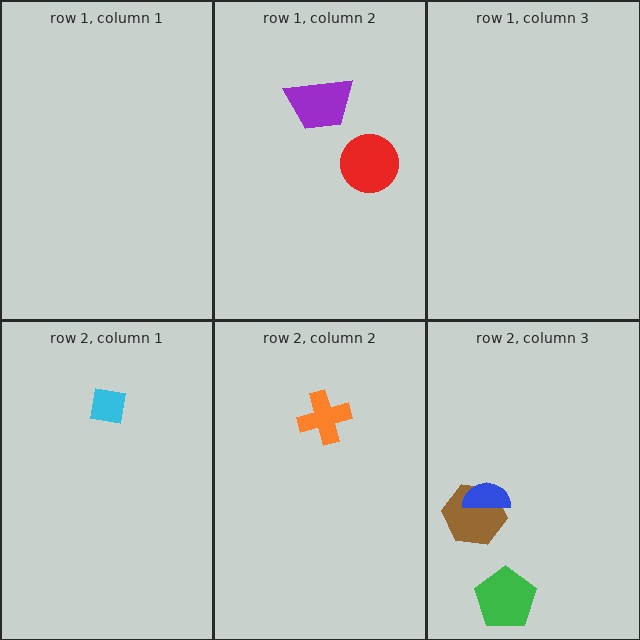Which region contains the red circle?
The row 1, column 2 region.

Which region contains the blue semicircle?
The row 2, column 3 region.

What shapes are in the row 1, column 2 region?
The purple trapezoid, the red circle.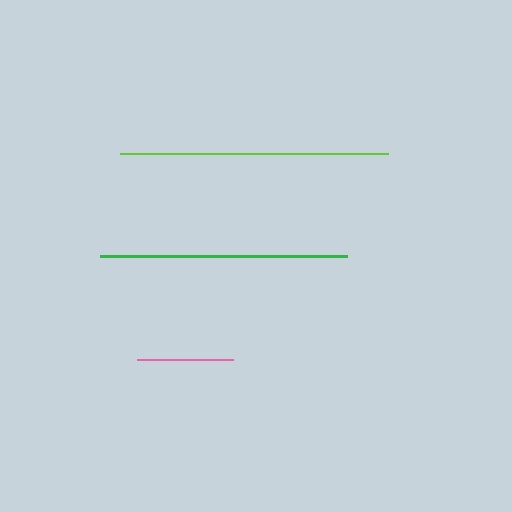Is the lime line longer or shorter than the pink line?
The lime line is longer than the pink line.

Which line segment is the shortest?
The pink line is the shortest at approximately 95 pixels.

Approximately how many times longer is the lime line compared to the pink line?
The lime line is approximately 2.8 times the length of the pink line.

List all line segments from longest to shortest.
From longest to shortest: lime, green, pink.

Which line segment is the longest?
The lime line is the longest at approximately 269 pixels.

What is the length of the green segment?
The green segment is approximately 248 pixels long.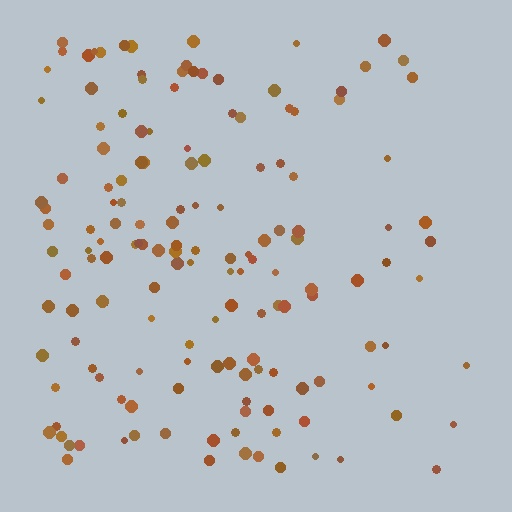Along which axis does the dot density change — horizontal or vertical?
Horizontal.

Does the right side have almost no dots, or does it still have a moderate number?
Still a moderate number, just noticeably fewer than the left.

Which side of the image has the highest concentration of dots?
The left.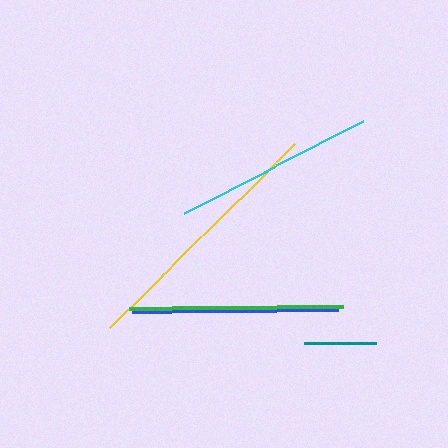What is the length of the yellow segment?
The yellow segment is approximately 261 pixels long.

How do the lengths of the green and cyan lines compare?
The green and cyan lines are approximately the same length.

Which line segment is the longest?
The yellow line is the longest at approximately 261 pixels.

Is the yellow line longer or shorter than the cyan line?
The yellow line is longer than the cyan line.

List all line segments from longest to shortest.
From longest to shortest: yellow, green, blue, cyan, teal.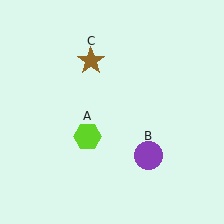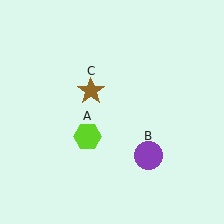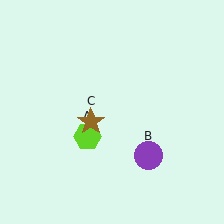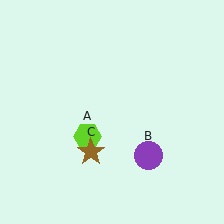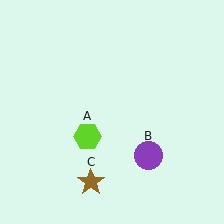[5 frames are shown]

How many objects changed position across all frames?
1 object changed position: brown star (object C).